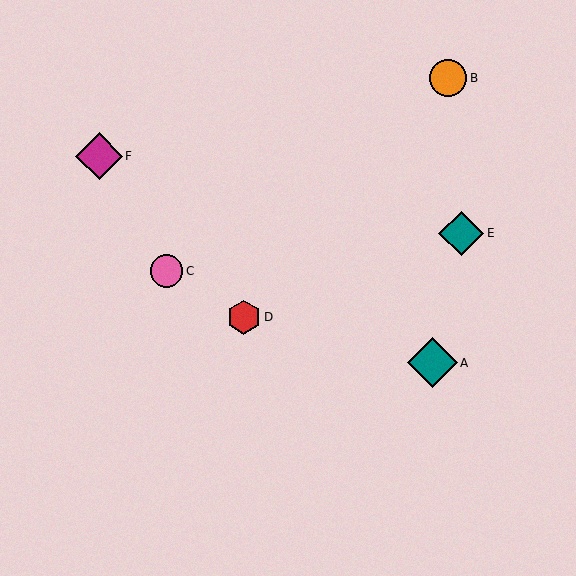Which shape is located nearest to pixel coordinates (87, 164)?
The magenta diamond (labeled F) at (99, 156) is nearest to that location.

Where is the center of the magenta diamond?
The center of the magenta diamond is at (99, 156).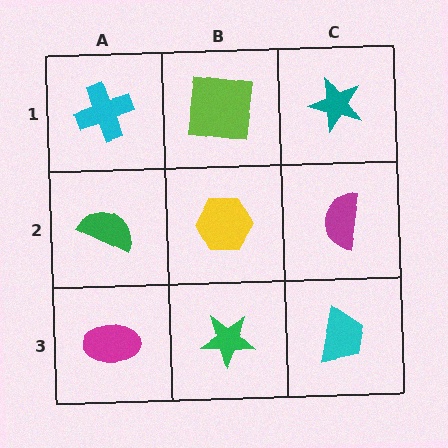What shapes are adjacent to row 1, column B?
A yellow hexagon (row 2, column B), a cyan cross (row 1, column A), a teal star (row 1, column C).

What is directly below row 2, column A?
A magenta ellipse.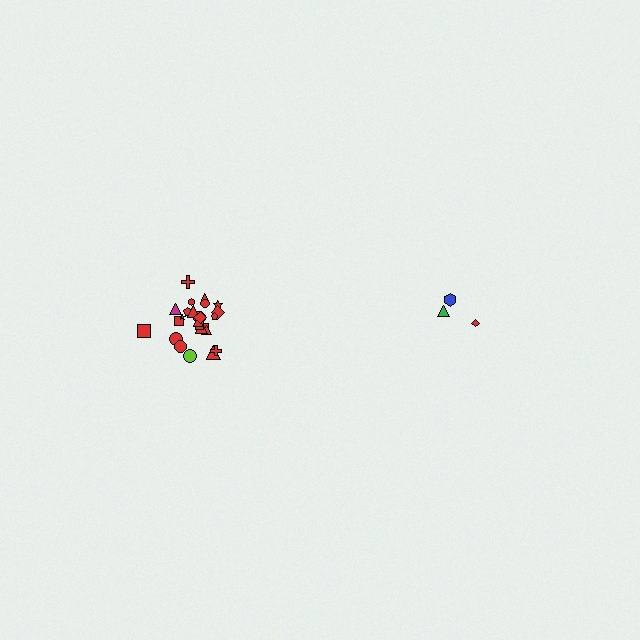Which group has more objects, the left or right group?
The left group.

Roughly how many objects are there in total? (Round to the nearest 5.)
Roughly 30 objects in total.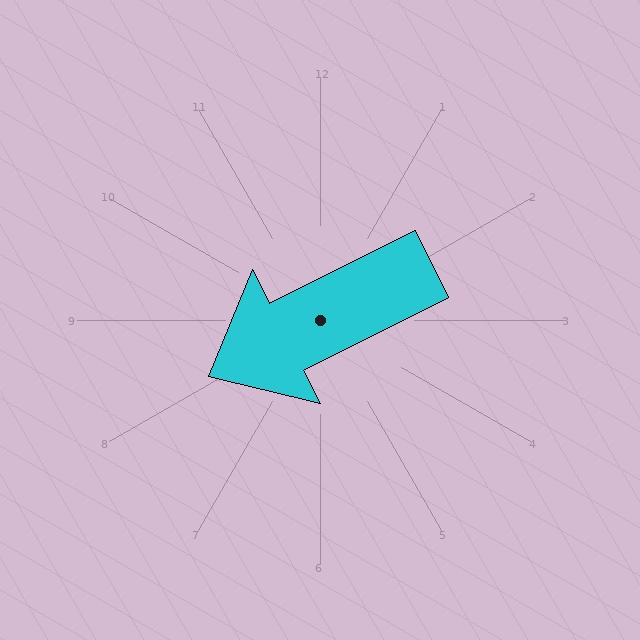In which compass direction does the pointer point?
Southwest.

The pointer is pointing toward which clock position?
Roughly 8 o'clock.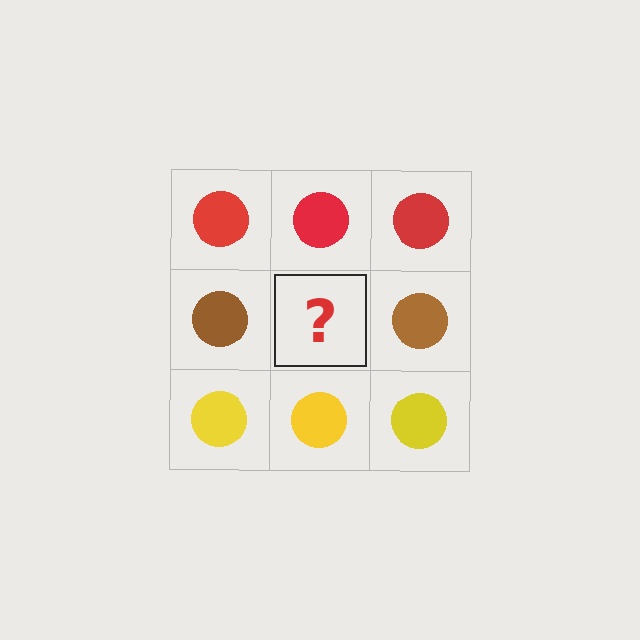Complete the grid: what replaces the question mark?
The question mark should be replaced with a brown circle.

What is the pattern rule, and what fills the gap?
The rule is that each row has a consistent color. The gap should be filled with a brown circle.